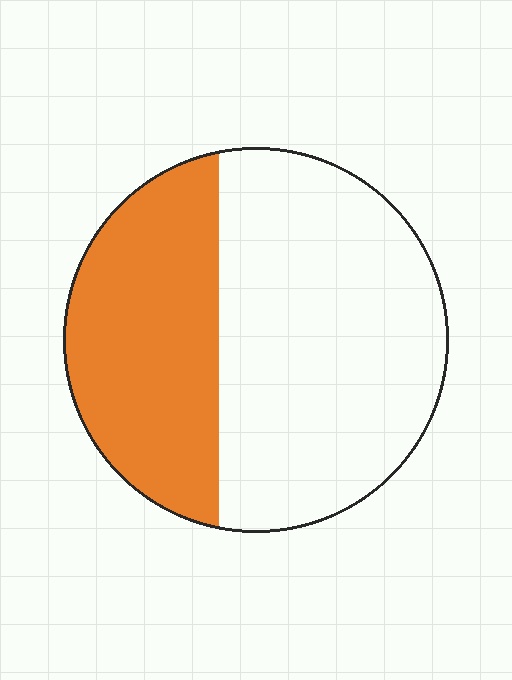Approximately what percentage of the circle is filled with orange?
Approximately 40%.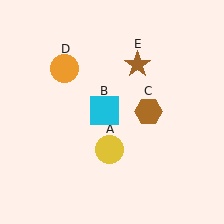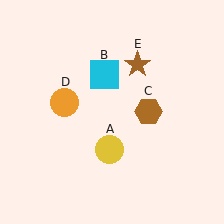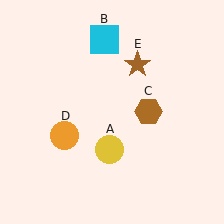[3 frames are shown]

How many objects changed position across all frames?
2 objects changed position: cyan square (object B), orange circle (object D).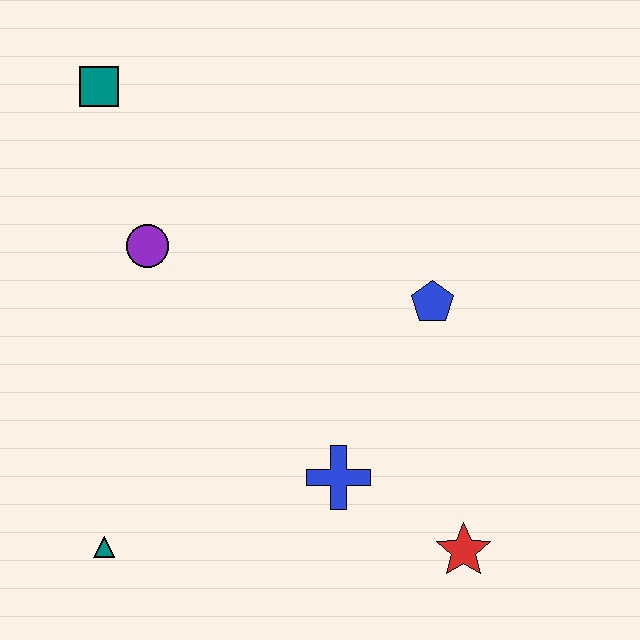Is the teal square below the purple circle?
No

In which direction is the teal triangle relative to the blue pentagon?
The teal triangle is to the left of the blue pentagon.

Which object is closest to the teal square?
The purple circle is closest to the teal square.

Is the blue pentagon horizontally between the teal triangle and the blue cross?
No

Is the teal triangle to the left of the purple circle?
Yes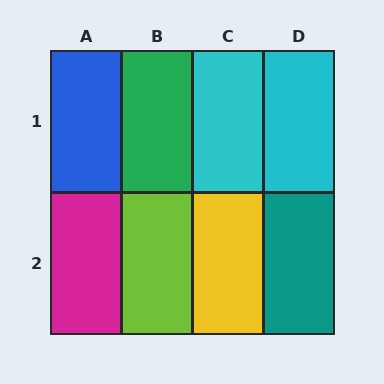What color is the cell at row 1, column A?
Blue.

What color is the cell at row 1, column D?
Cyan.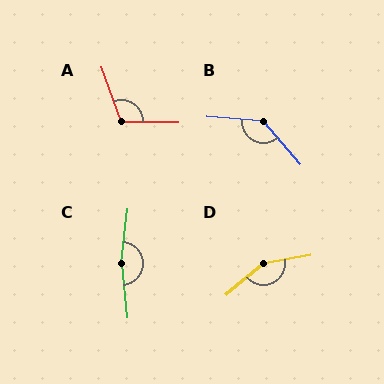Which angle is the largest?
C, at approximately 167 degrees.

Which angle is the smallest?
A, at approximately 110 degrees.